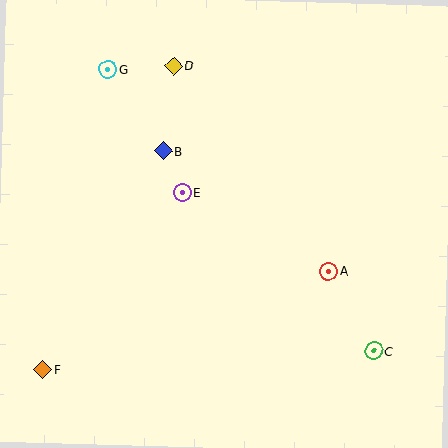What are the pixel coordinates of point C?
Point C is at (374, 351).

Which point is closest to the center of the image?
Point E at (182, 193) is closest to the center.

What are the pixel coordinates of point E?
Point E is at (182, 193).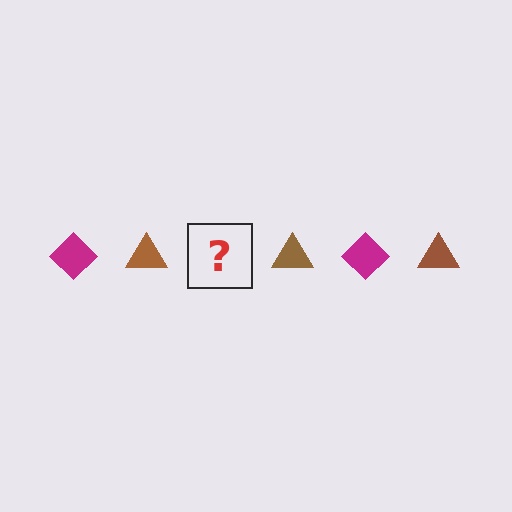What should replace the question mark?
The question mark should be replaced with a magenta diamond.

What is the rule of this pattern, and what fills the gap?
The rule is that the pattern alternates between magenta diamond and brown triangle. The gap should be filled with a magenta diamond.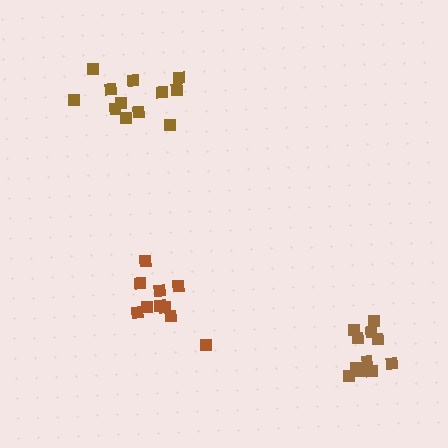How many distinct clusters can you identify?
There are 3 distinct clusters.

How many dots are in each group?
Group 1: 10 dots, Group 2: 12 dots, Group 3: 11 dots (33 total).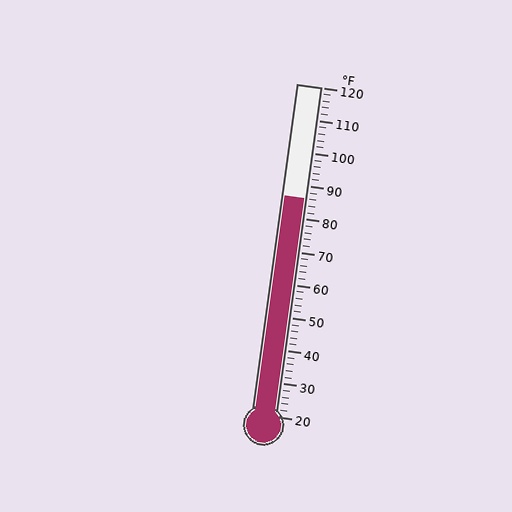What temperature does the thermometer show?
The thermometer shows approximately 86°F.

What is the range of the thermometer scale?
The thermometer scale ranges from 20°F to 120°F.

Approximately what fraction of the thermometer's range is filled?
The thermometer is filled to approximately 65% of its range.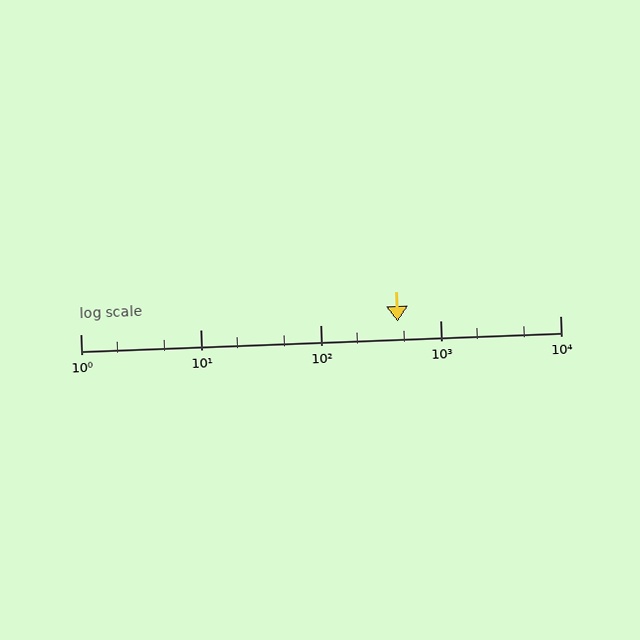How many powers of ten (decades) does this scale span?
The scale spans 4 decades, from 1 to 10000.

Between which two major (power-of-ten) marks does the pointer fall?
The pointer is between 100 and 1000.